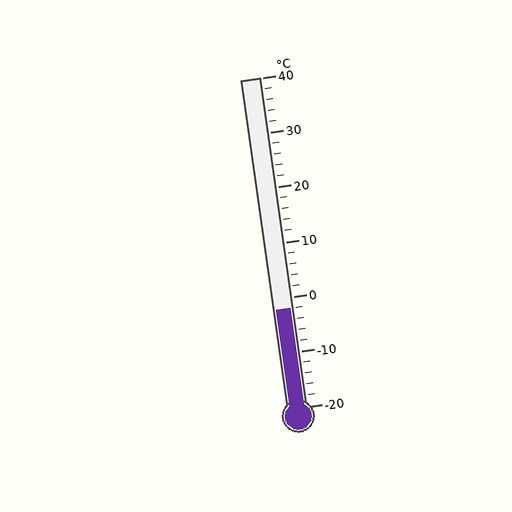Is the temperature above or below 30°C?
The temperature is below 30°C.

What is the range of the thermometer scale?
The thermometer scale ranges from -20°C to 40°C.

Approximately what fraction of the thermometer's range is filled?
The thermometer is filled to approximately 30% of its range.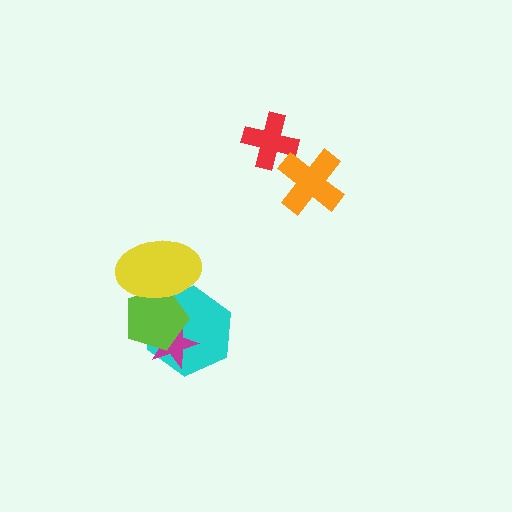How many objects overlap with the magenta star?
2 objects overlap with the magenta star.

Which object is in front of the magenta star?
The lime pentagon is in front of the magenta star.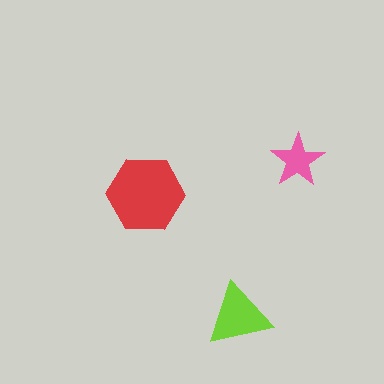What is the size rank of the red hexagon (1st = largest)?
1st.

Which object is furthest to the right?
The pink star is rightmost.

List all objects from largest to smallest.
The red hexagon, the lime triangle, the pink star.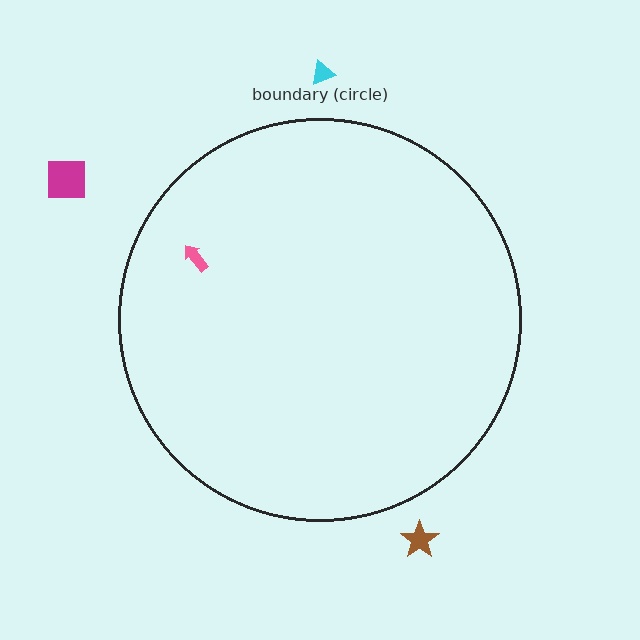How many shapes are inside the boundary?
1 inside, 3 outside.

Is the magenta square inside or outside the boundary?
Outside.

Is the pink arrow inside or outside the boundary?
Inside.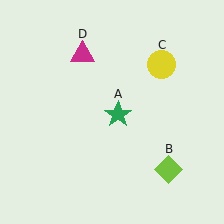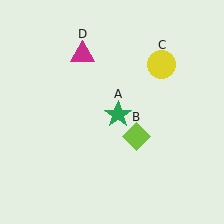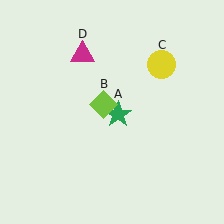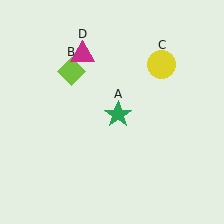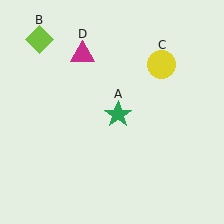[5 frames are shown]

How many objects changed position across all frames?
1 object changed position: lime diamond (object B).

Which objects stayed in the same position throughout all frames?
Green star (object A) and yellow circle (object C) and magenta triangle (object D) remained stationary.